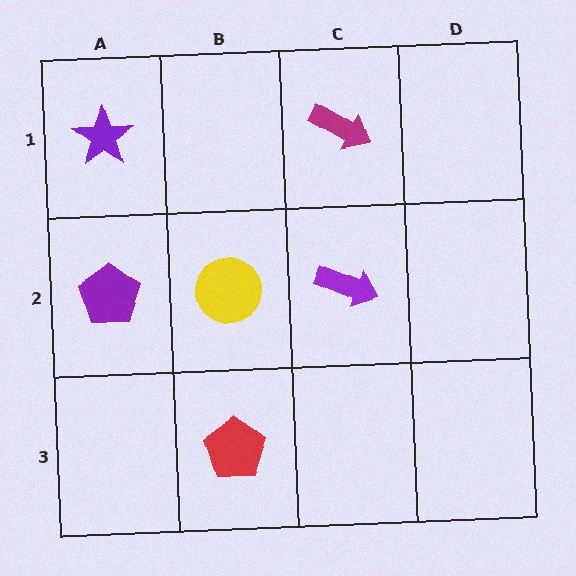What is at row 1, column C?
A magenta arrow.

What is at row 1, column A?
A purple star.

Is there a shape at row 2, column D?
No, that cell is empty.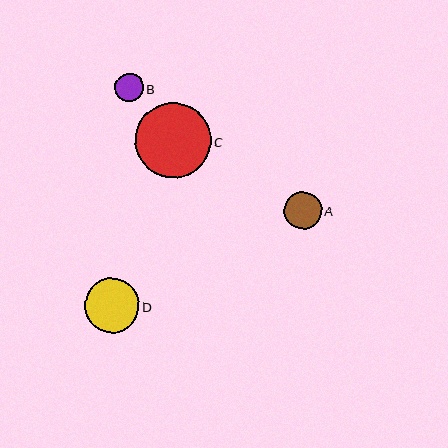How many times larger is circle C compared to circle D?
Circle C is approximately 1.4 times the size of circle D.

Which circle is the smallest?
Circle B is the smallest with a size of approximately 28 pixels.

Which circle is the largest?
Circle C is the largest with a size of approximately 76 pixels.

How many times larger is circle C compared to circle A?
Circle C is approximately 2.0 times the size of circle A.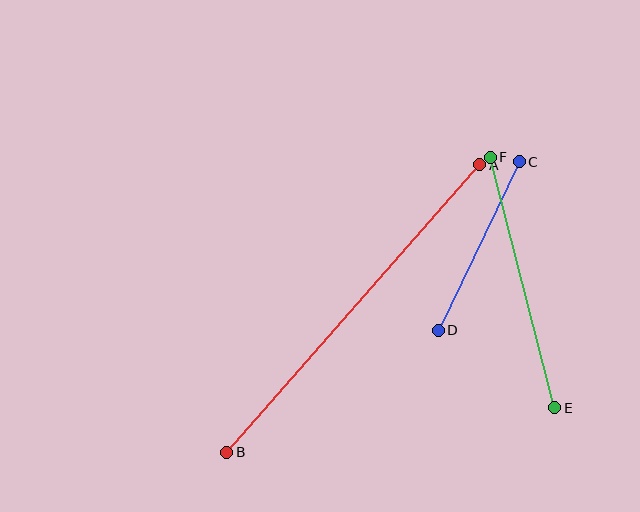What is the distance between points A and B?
The distance is approximately 383 pixels.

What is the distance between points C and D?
The distance is approximately 187 pixels.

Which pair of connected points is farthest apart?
Points A and B are farthest apart.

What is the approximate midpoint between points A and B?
The midpoint is at approximately (353, 309) pixels.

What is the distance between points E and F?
The distance is approximately 259 pixels.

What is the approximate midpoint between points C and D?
The midpoint is at approximately (479, 246) pixels.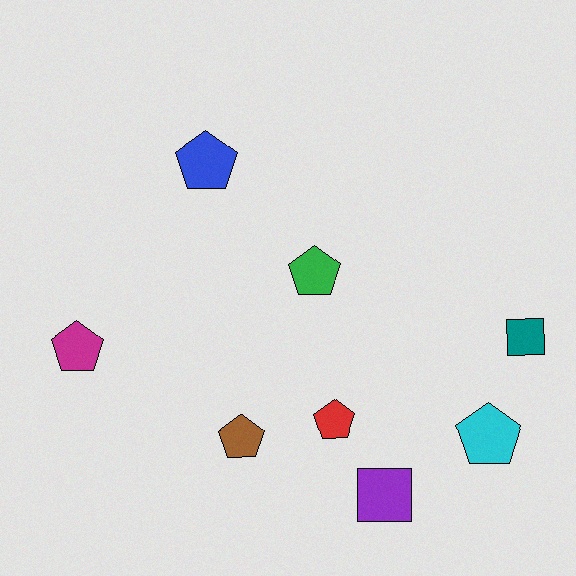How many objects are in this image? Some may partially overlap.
There are 8 objects.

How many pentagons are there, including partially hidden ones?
There are 6 pentagons.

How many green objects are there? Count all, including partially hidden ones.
There is 1 green object.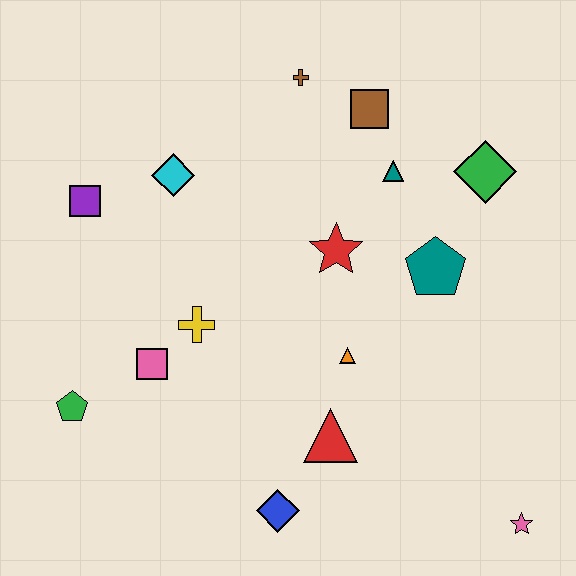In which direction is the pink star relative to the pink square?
The pink star is to the right of the pink square.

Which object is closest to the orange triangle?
The red triangle is closest to the orange triangle.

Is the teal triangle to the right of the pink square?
Yes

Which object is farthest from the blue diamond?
The brown cross is farthest from the blue diamond.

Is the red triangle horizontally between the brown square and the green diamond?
No